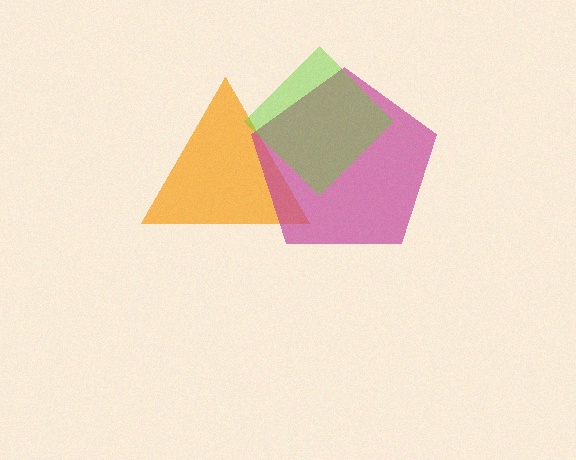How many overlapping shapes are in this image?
There are 3 overlapping shapes in the image.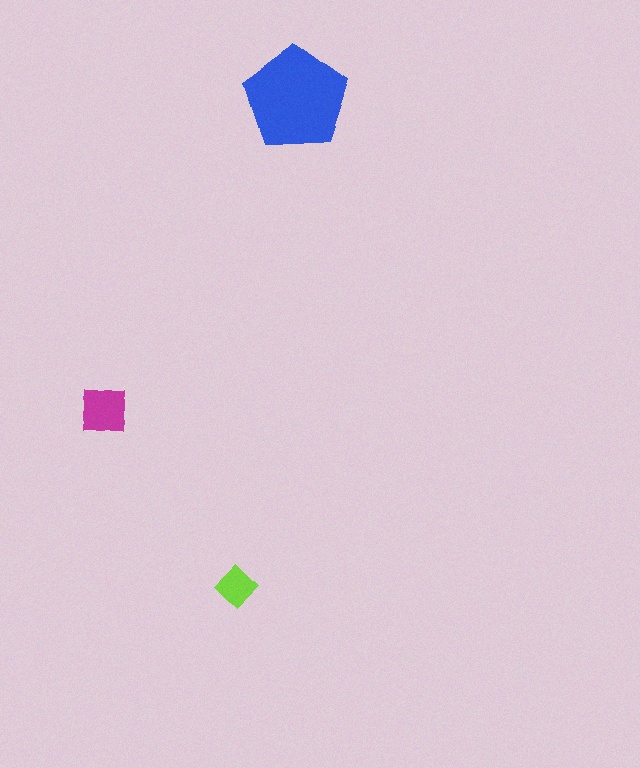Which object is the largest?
The blue pentagon.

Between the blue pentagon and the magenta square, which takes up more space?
The blue pentagon.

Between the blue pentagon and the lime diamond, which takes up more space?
The blue pentagon.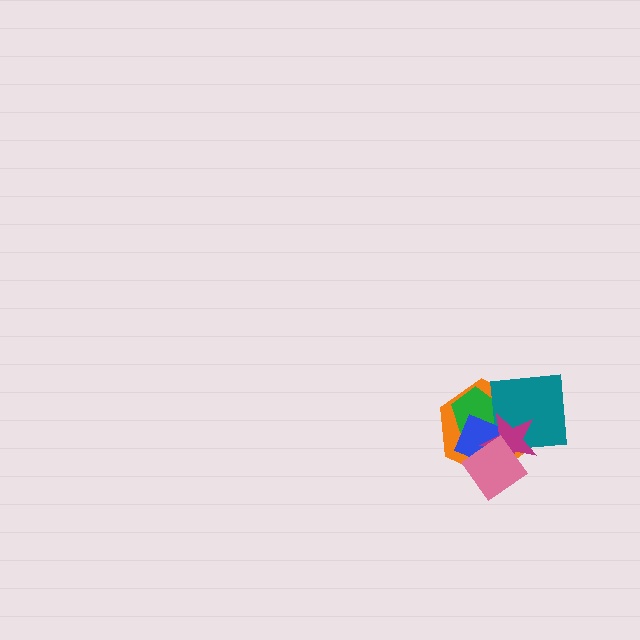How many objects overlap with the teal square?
5 objects overlap with the teal square.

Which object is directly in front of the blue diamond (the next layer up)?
The magenta star is directly in front of the blue diamond.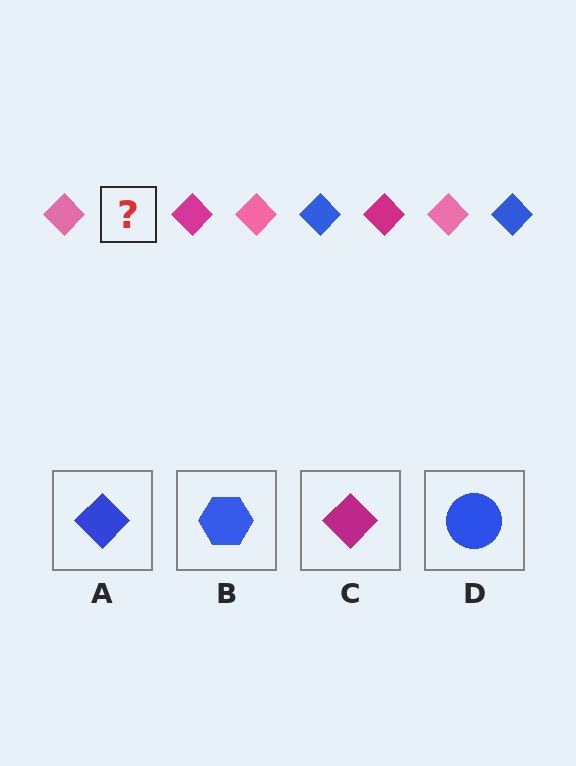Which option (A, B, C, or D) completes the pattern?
A.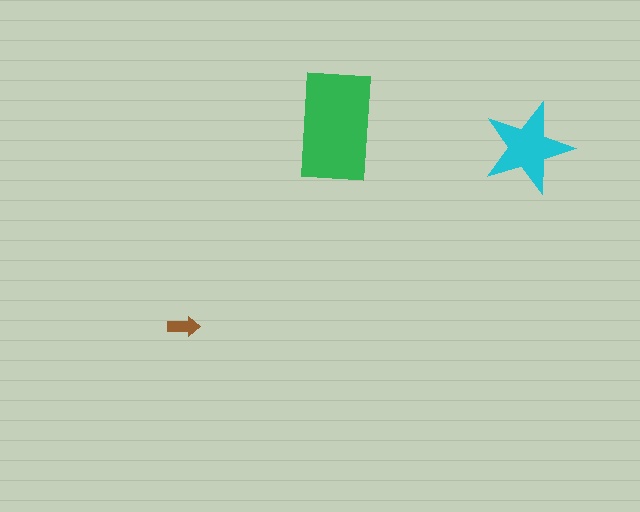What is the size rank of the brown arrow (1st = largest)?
3rd.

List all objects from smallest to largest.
The brown arrow, the cyan star, the green rectangle.